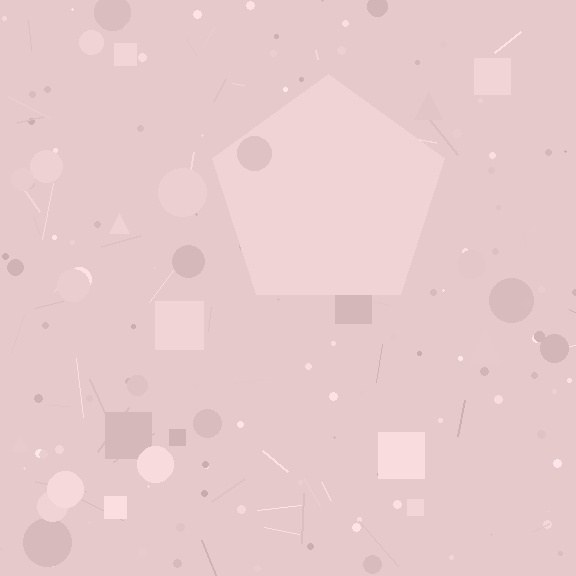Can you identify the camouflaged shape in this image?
The camouflaged shape is a pentagon.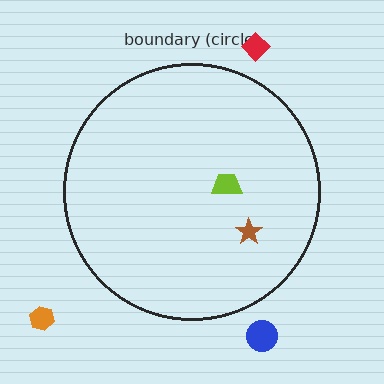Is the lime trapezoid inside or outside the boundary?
Inside.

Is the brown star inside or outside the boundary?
Inside.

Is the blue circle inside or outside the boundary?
Outside.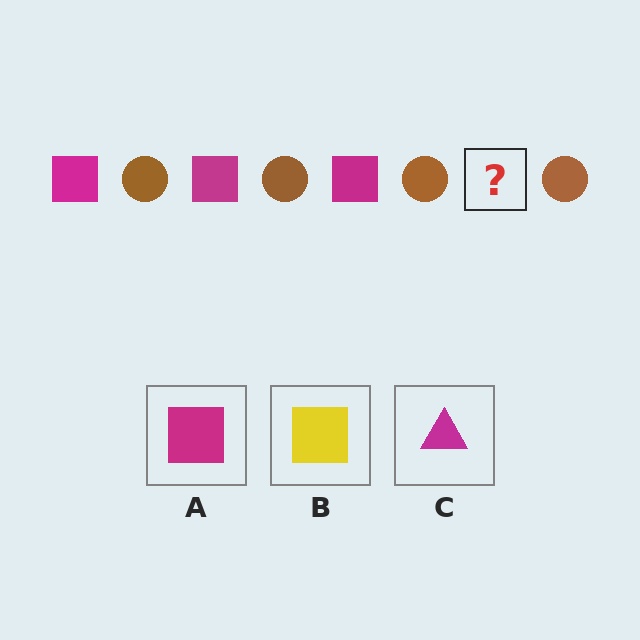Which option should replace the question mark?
Option A.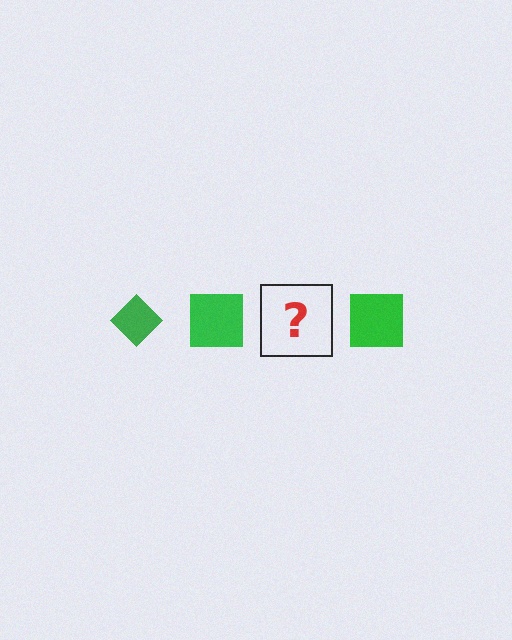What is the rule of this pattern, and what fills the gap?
The rule is that the pattern cycles through diamond, square shapes in green. The gap should be filled with a green diamond.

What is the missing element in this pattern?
The missing element is a green diamond.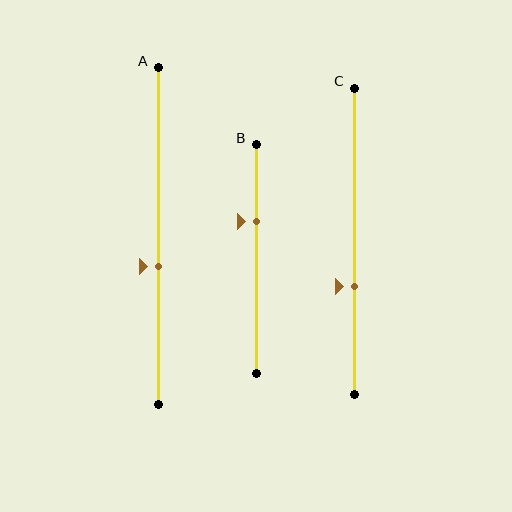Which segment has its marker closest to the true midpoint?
Segment A has its marker closest to the true midpoint.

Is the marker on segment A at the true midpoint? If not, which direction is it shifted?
No, the marker on segment A is shifted downward by about 9% of the segment length.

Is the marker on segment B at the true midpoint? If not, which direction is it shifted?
No, the marker on segment B is shifted upward by about 16% of the segment length.